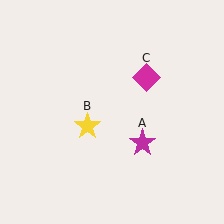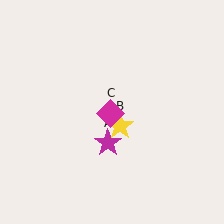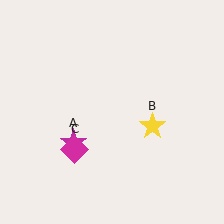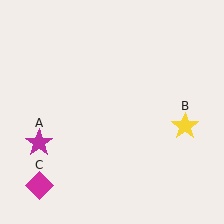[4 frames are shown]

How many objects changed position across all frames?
3 objects changed position: magenta star (object A), yellow star (object B), magenta diamond (object C).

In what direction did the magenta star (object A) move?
The magenta star (object A) moved left.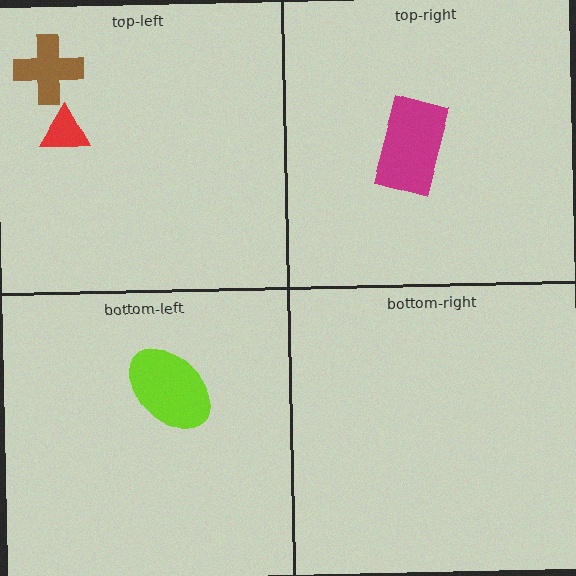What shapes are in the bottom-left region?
The lime ellipse.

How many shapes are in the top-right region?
1.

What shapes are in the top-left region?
The red triangle, the brown cross.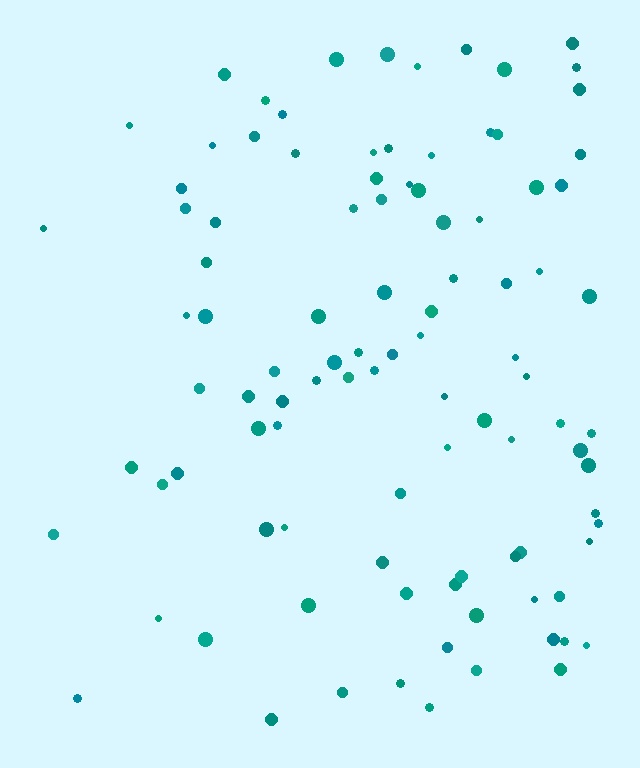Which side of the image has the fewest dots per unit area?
The left.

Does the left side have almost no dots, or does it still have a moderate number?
Still a moderate number, just noticeably fewer than the right.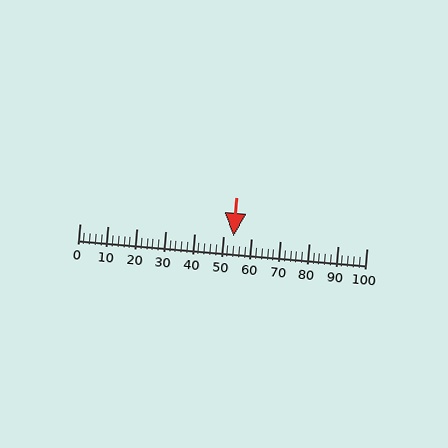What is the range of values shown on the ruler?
The ruler shows values from 0 to 100.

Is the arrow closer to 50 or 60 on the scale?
The arrow is closer to 50.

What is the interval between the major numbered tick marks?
The major tick marks are spaced 10 units apart.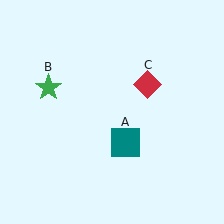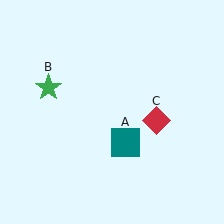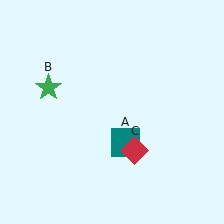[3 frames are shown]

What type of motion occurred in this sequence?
The red diamond (object C) rotated clockwise around the center of the scene.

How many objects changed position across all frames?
1 object changed position: red diamond (object C).